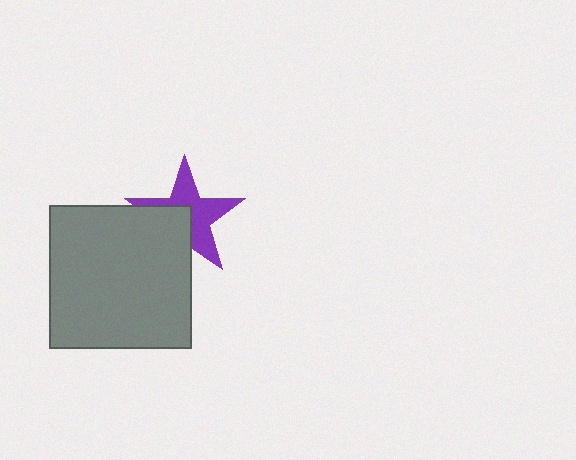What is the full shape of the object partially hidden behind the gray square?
The partially hidden object is a purple star.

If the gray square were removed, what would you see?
You would see the complete purple star.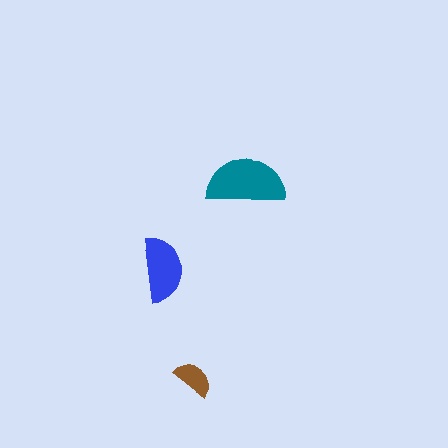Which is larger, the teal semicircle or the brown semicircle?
The teal one.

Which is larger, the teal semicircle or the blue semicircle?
The teal one.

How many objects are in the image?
There are 3 objects in the image.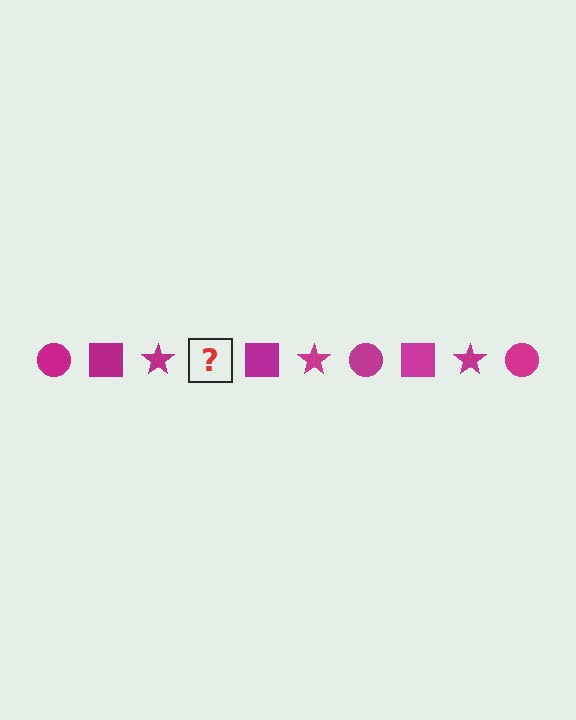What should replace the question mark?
The question mark should be replaced with a magenta circle.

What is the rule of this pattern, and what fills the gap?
The rule is that the pattern cycles through circle, square, star shapes in magenta. The gap should be filled with a magenta circle.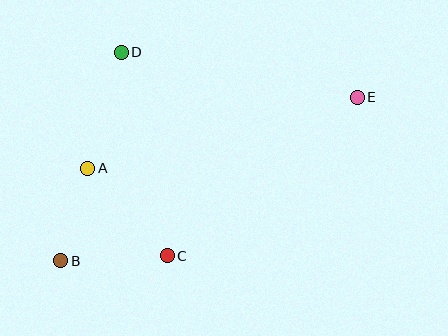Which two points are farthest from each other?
Points B and E are farthest from each other.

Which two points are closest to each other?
Points A and B are closest to each other.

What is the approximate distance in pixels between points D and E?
The distance between D and E is approximately 241 pixels.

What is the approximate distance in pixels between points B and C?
The distance between B and C is approximately 107 pixels.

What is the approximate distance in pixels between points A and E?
The distance between A and E is approximately 278 pixels.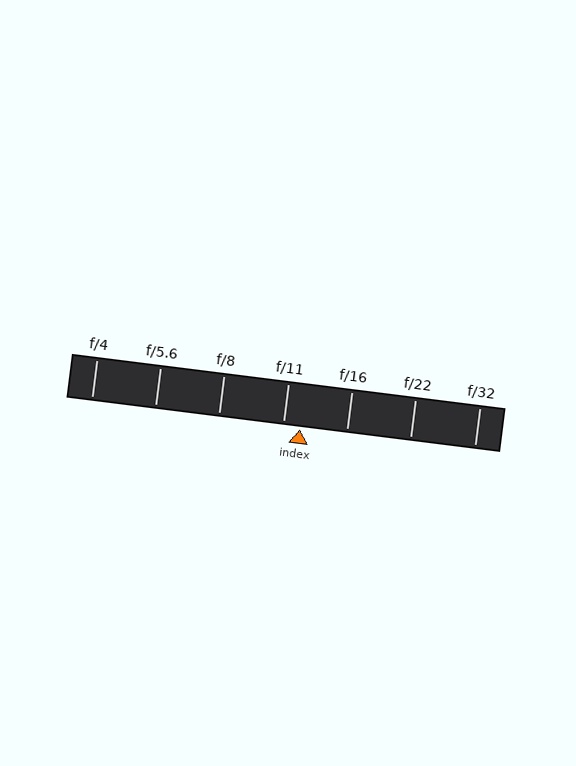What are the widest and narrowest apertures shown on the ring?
The widest aperture shown is f/4 and the narrowest is f/32.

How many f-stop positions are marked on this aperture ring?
There are 7 f-stop positions marked.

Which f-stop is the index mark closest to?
The index mark is closest to f/11.